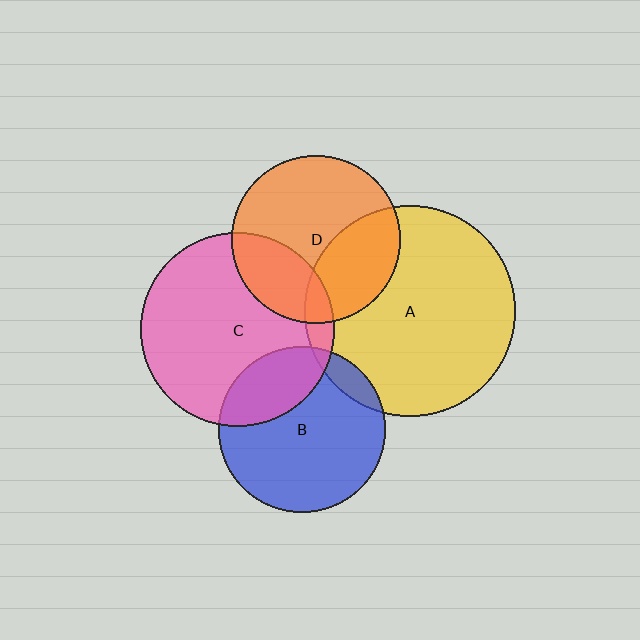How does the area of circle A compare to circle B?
Approximately 1.6 times.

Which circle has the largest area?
Circle A (yellow).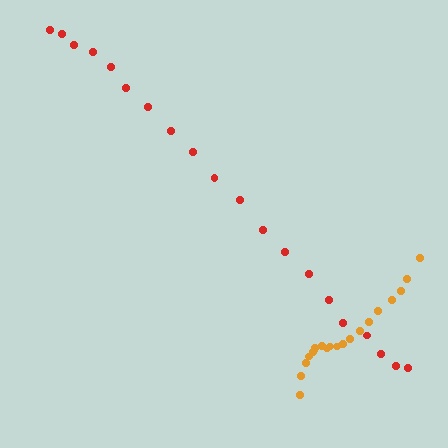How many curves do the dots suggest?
There are 2 distinct paths.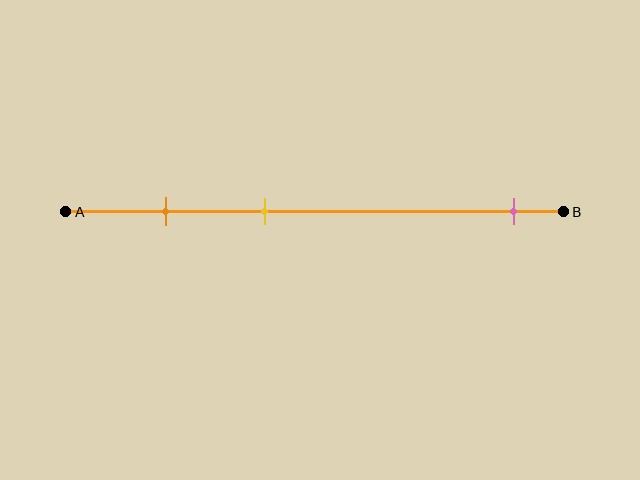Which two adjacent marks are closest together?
The orange and yellow marks are the closest adjacent pair.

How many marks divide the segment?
There are 3 marks dividing the segment.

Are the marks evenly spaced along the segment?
No, the marks are not evenly spaced.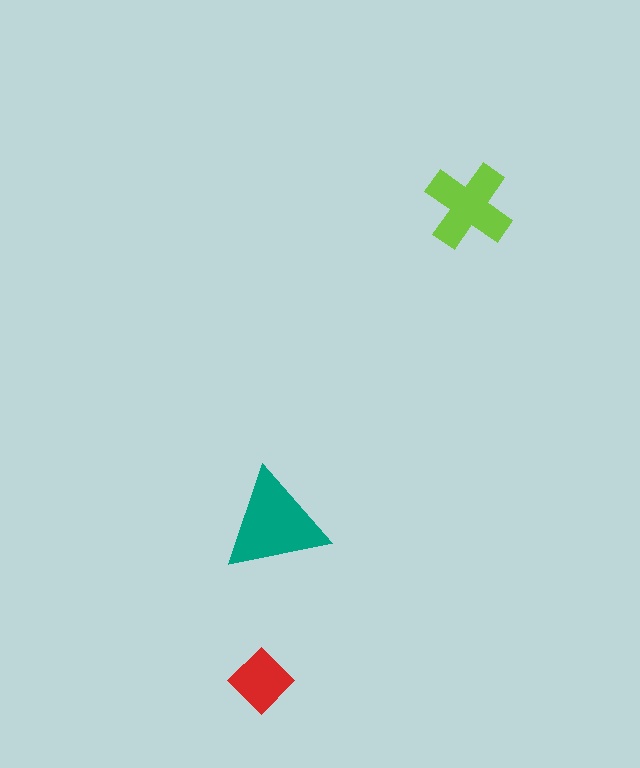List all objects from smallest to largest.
The red diamond, the lime cross, the teal triangle.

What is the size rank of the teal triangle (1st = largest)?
1st.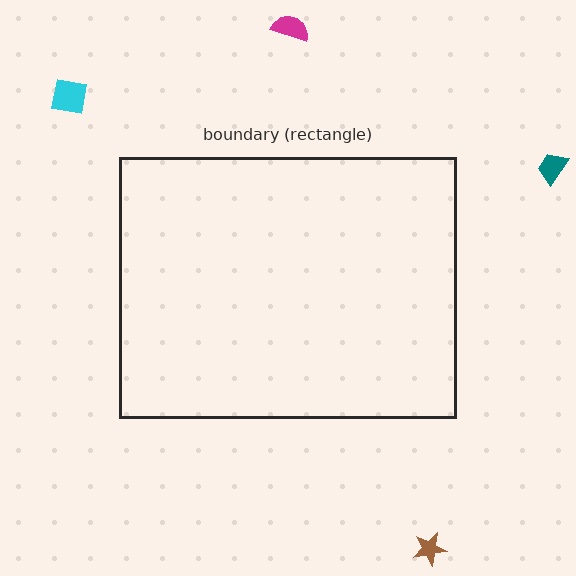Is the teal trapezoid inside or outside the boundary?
Outside.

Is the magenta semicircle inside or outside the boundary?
Outside.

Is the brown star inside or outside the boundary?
Outside.